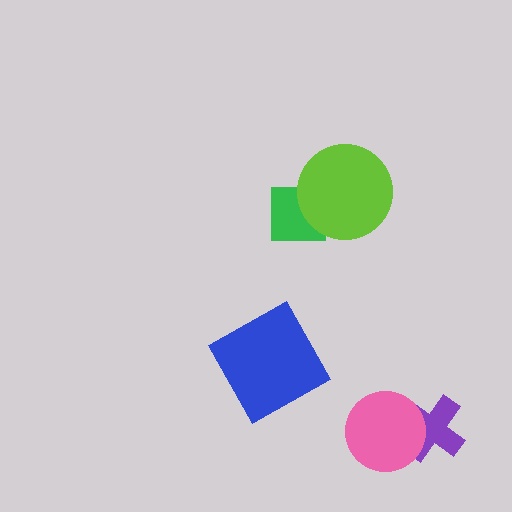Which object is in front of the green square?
The lime circle is in front of the green square.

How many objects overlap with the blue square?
0 objects overlap with the blue square.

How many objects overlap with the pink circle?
1 object overlaps with the pink circle.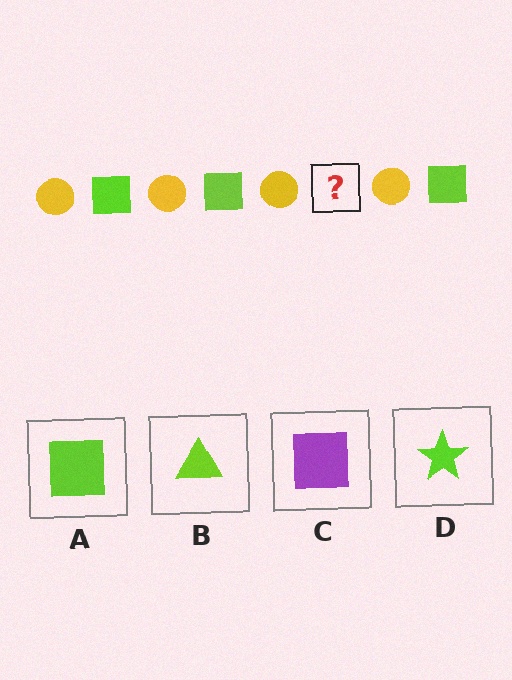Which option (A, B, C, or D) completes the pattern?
A.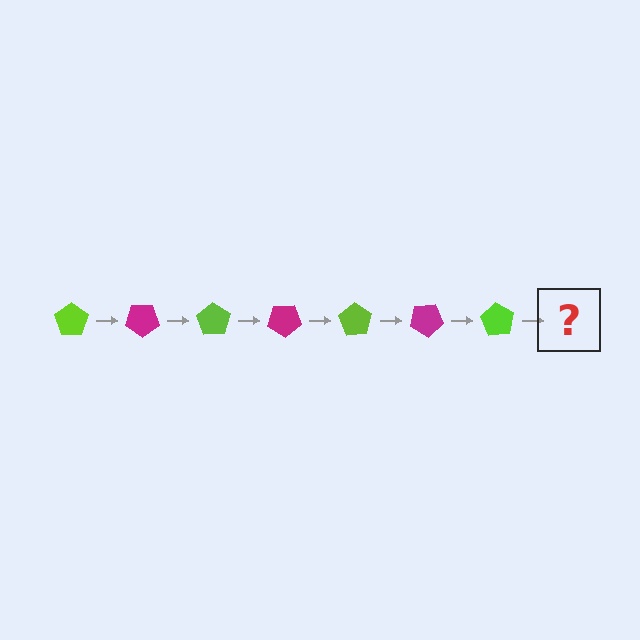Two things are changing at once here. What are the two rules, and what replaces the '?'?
The two rules are that it rotates 35 degrees each step and the color cycles through lime and magenta. The '?' should be a magenta pentagon, rotated 245 degrees from the start.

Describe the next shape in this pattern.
It should be a magenta pentagon, rotated 245 degrees from the start.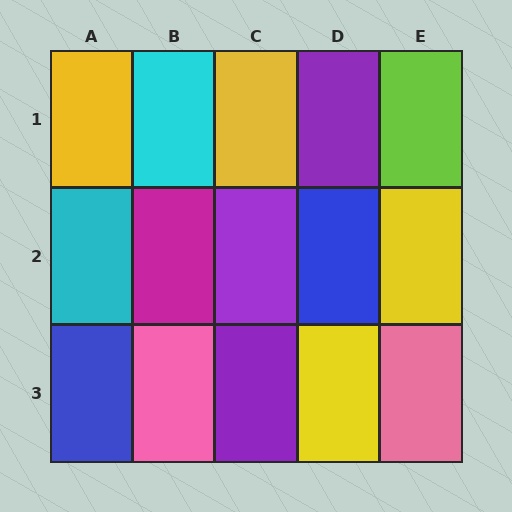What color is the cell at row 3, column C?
Purple.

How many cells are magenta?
1 cell is magenta.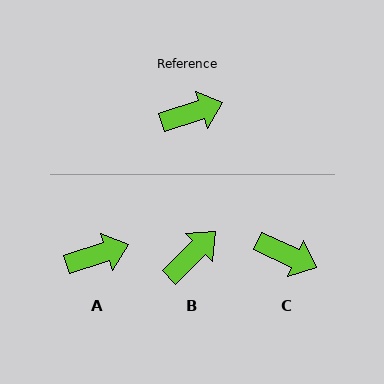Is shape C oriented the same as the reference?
No, it is off by about 42 degrees.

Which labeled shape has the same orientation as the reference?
A.